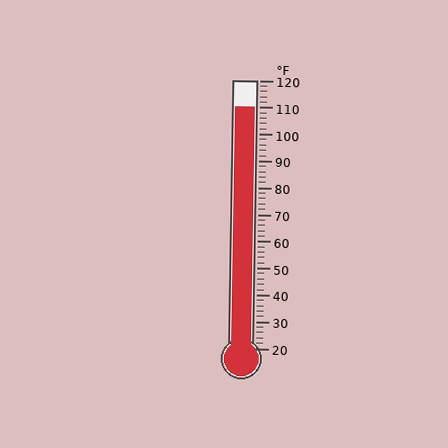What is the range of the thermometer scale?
The thermometer scale ranges from 20°F to 120°F.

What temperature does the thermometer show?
The thermometer shows approximately 110°F.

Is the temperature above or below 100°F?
The temperature is above 100°F.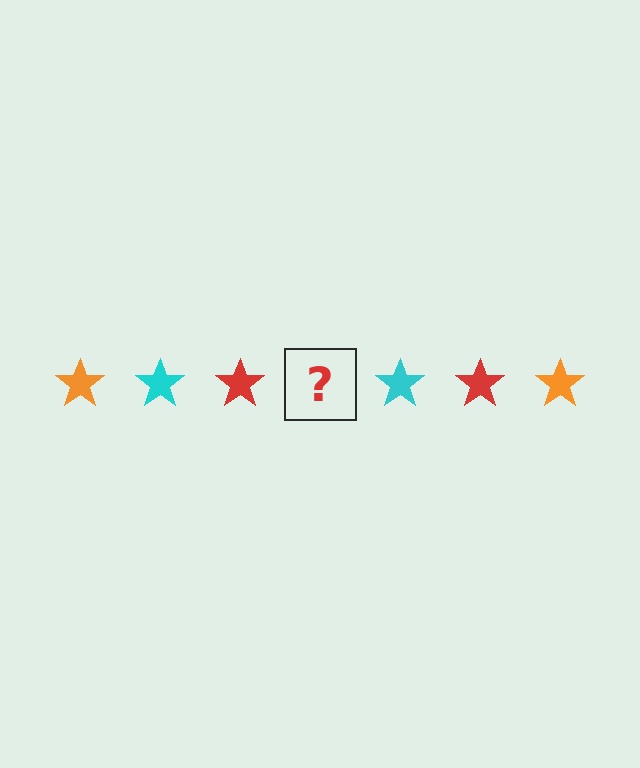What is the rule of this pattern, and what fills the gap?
The rule is that the pattern cycles through orange, cyan, red stars. The gap should be filled with an orange star.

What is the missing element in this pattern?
The missing element is an orange star.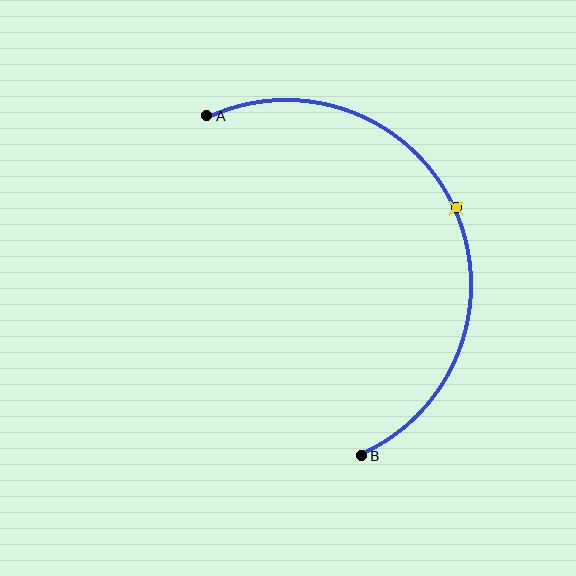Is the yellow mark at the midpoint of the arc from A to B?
Yes. The yellow mark lies on the arc at equal arc-length from both A and B — it is the arc midpoint.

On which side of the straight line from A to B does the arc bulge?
The arc bulges to the right of the straight line connecting A and B.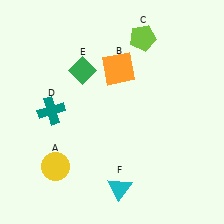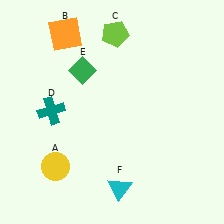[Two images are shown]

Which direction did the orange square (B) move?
The orange square (B) moved left.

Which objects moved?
The objects that moved are: the orange square (B), the lime pentagon (C).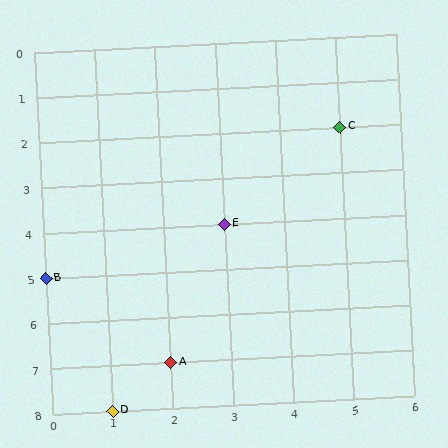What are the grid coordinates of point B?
Point B is at grid coordinates (0, 5).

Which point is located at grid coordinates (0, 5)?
Point B is at (0, 5).